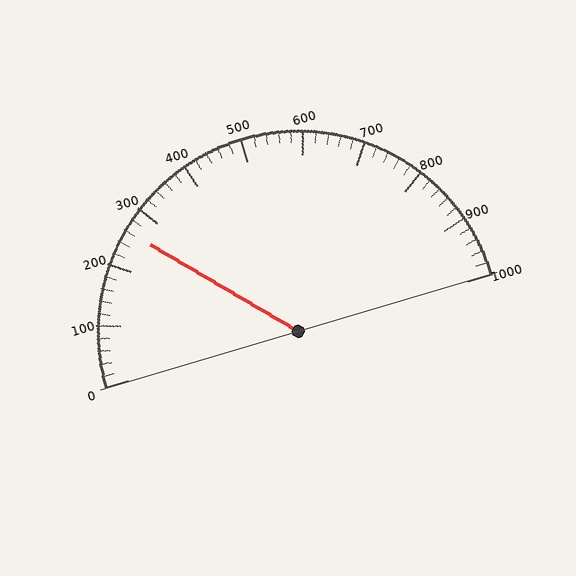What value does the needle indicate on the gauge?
The needle indicates approximately 260.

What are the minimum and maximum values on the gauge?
The gauge ranges from 0 to 1000.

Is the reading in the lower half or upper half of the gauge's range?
The reading is in the lower half of the range (0 to 1000).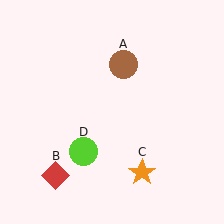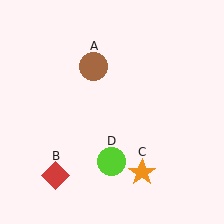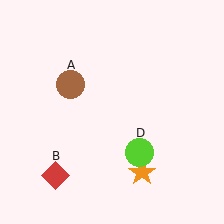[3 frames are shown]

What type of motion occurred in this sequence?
The brown circle (object A), lime circle (object D) rotated counterclockwise around the center of the scene.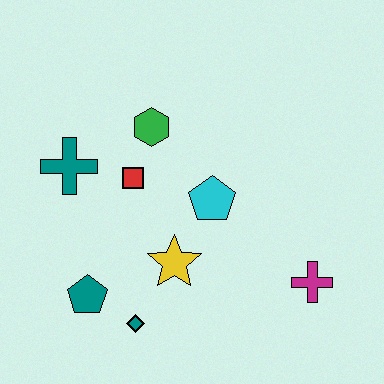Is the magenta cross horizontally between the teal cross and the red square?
No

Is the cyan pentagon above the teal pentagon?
Yes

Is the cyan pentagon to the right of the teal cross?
Yes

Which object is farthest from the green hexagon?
The magenta cross is farthest from the green hexagon.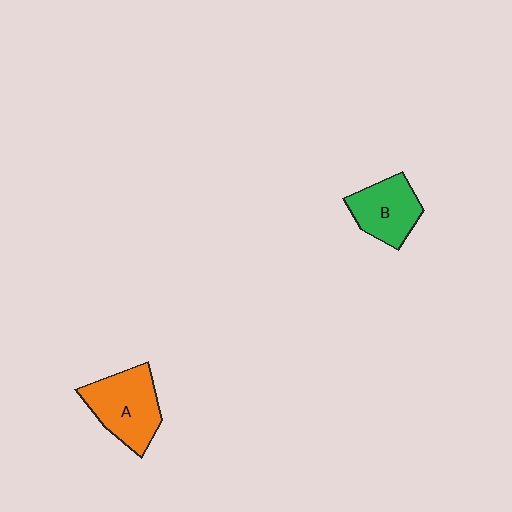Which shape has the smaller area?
Shape B (green).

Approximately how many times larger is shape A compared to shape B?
Approximately 1.2 times.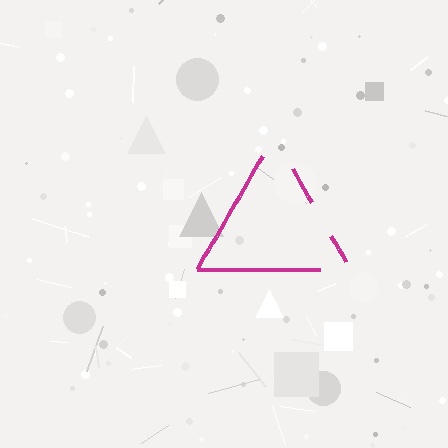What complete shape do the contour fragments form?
The contour fragments form a triangle.